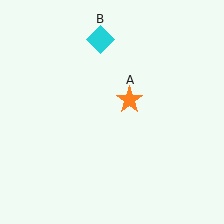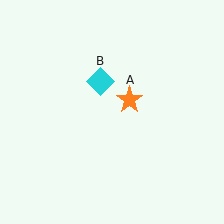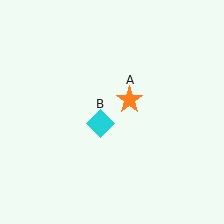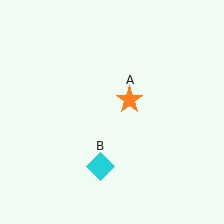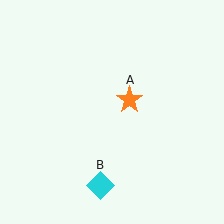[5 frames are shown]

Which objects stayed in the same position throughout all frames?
Orange star (object A) remained stationary.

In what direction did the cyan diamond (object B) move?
The cyan diamond (object B) moved down.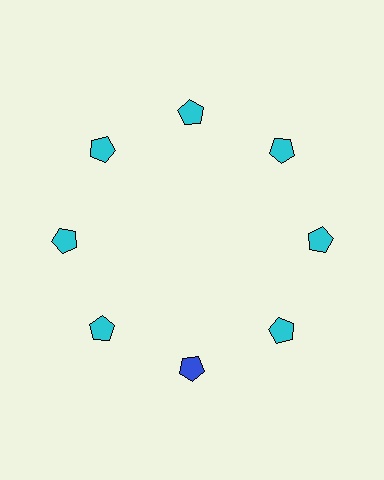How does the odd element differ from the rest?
It has a different color: blue instead of cyan.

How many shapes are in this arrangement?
There are 8 shapes arranged in a ring pattern.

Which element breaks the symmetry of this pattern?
The blue pentagon at roughly the 6 o'clock position breaks the symmetry. All other shapes are cyan pentagons.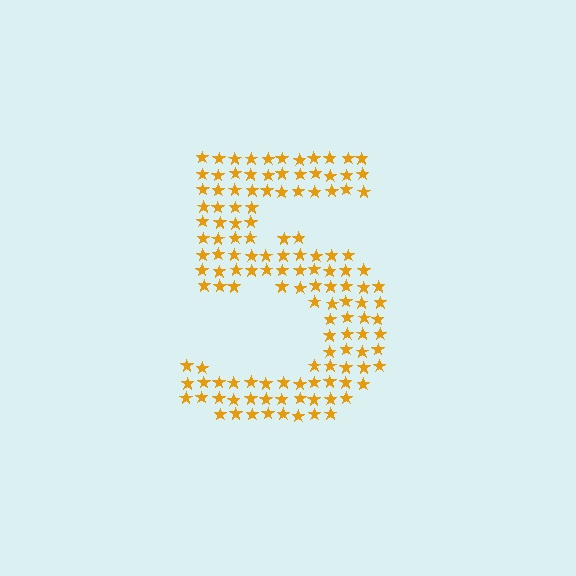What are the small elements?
The small elements are stars.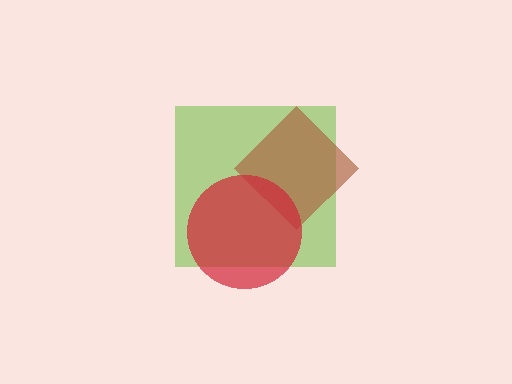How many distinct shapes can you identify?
There are 3 distinct shapes: a lime square, a brown diamond, a red circle.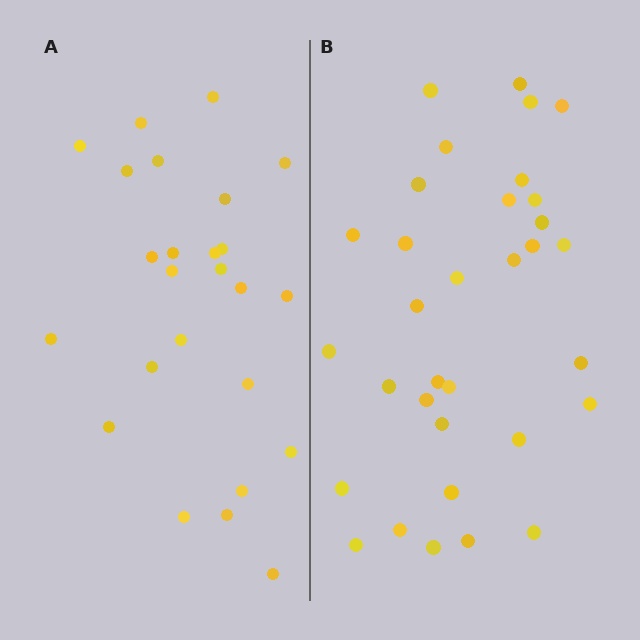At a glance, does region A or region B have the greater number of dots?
Region B (the right region) has more dots.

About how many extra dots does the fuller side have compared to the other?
Region B has roughly 8 or so more dots than region A.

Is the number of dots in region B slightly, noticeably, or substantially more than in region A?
Region B has noticeably more, but not dramatically so. The ratio is roughly 1.3 to 1.